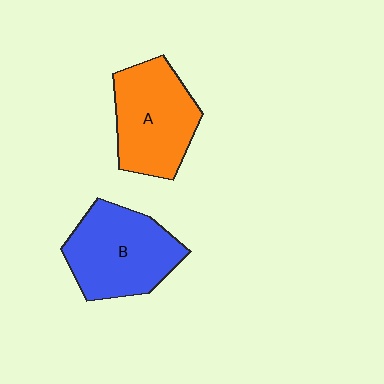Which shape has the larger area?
Shape B (blue).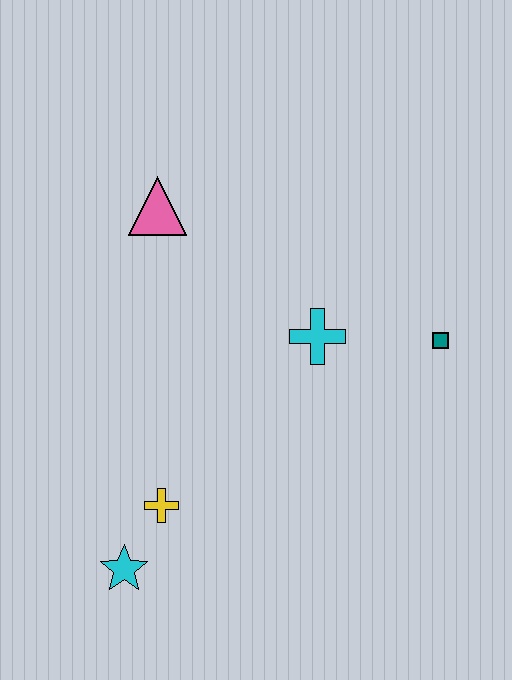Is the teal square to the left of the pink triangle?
No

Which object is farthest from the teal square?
The cyan star is farthest from the teal square.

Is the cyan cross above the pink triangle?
No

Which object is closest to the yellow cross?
The cyan star is closest to the yellow cross.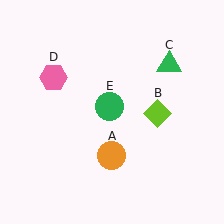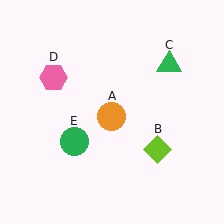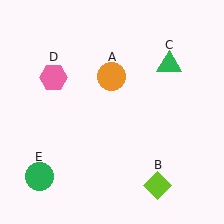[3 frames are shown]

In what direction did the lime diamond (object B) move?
The lime diamond (object B) moved down.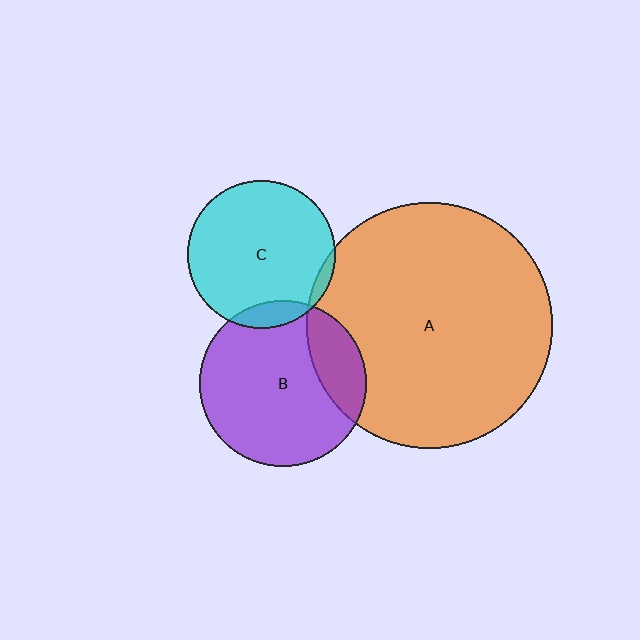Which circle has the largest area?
Circle A (orange).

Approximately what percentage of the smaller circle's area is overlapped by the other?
Approximately 20%.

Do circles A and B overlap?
Yes.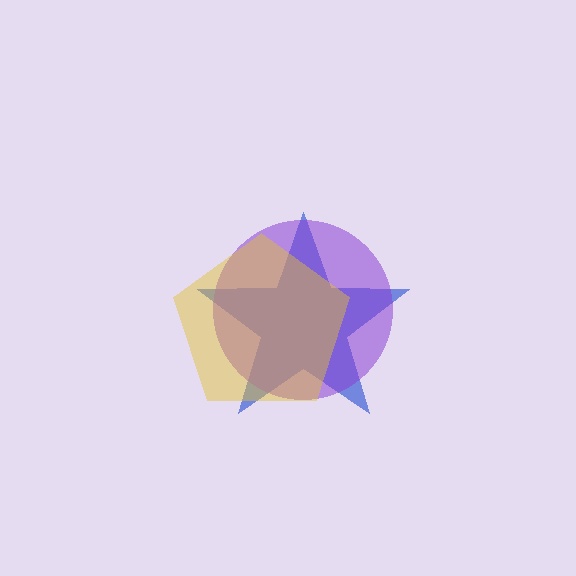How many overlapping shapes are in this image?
There are 3 overlapping shapes in the image.